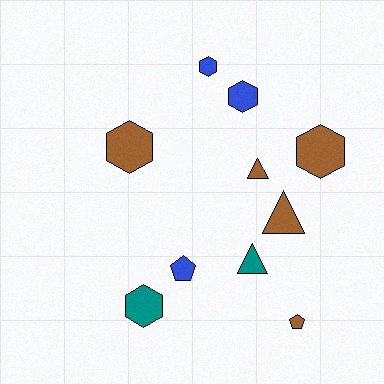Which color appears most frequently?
Brown, with 5 objects.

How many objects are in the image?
There are 10 objects.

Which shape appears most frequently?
Hexagon, with 5 objects.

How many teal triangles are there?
There is 1 teal triangle.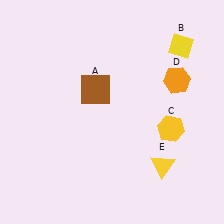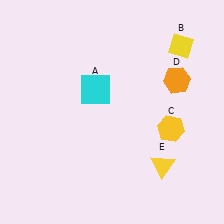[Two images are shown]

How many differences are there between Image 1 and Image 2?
There is 1 difference between the two images.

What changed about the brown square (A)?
In Image 1, A is brown. In Image 2, it changed to cyan.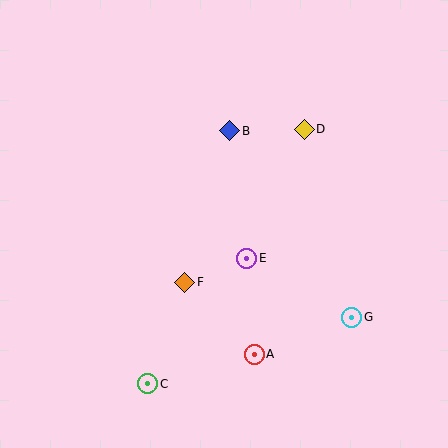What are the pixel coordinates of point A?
Point A is at (254, 354).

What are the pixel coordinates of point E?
Point E is at (247, 258).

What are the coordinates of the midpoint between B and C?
The midpoint between B and C is at (189, 257).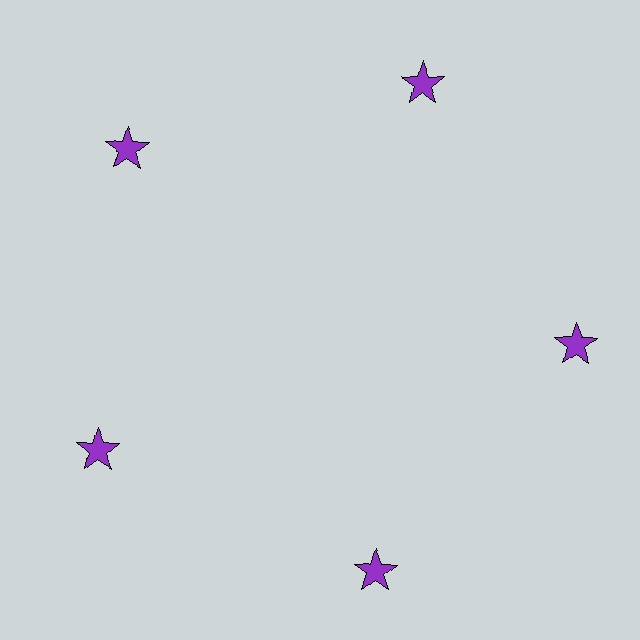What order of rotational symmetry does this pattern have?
This pattern has 5-fold rotational symmetry.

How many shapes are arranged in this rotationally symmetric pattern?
There are 5 shapes, arranged in 5 groups of 1.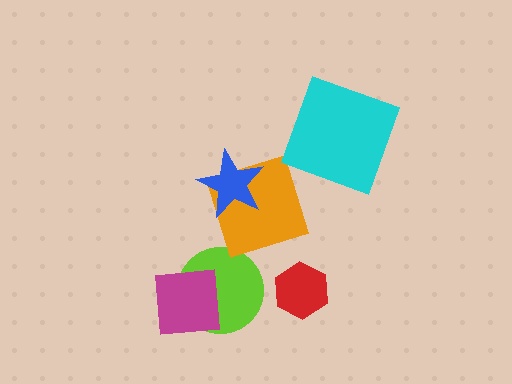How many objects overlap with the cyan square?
0 objects overlap with the cyan square.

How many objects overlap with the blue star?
1 object overlaps with the blue star.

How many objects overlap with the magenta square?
1 object overlaps with the magenta square.